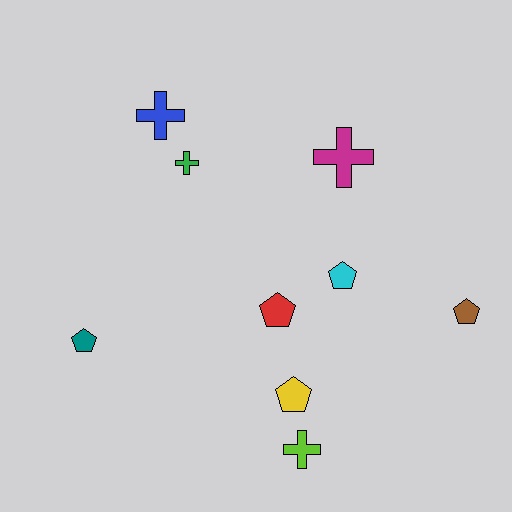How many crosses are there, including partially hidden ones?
There are 4 crosses.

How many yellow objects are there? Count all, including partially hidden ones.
There is 1 yellow object.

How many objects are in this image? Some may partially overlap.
There are 9 objects.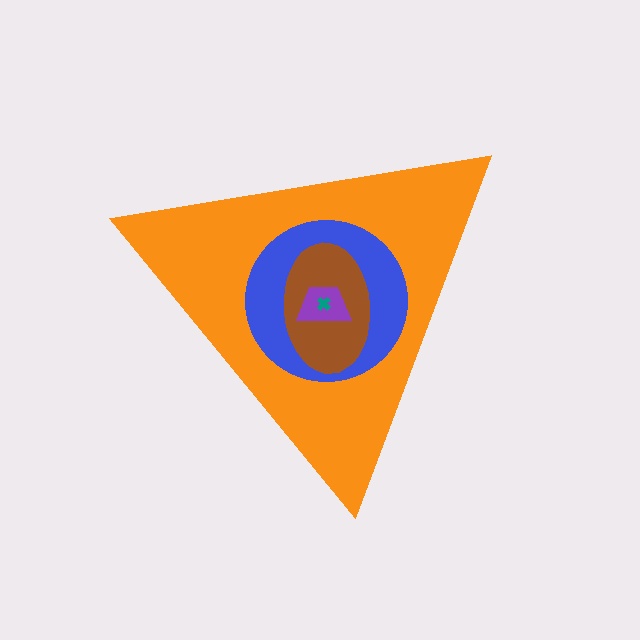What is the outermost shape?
The orange triangle.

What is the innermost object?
The teal cross.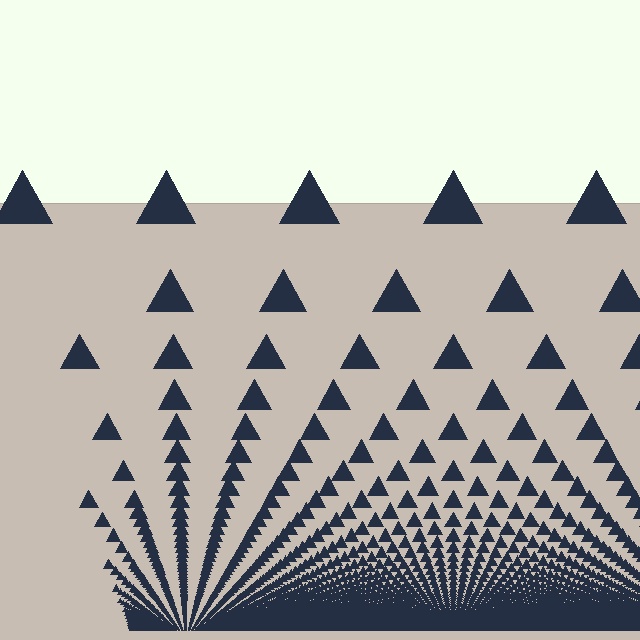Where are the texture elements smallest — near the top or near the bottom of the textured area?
Near the bottom.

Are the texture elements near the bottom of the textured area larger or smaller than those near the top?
Smaller. The gradient is inverted — elements near the bottom are smaller and denser.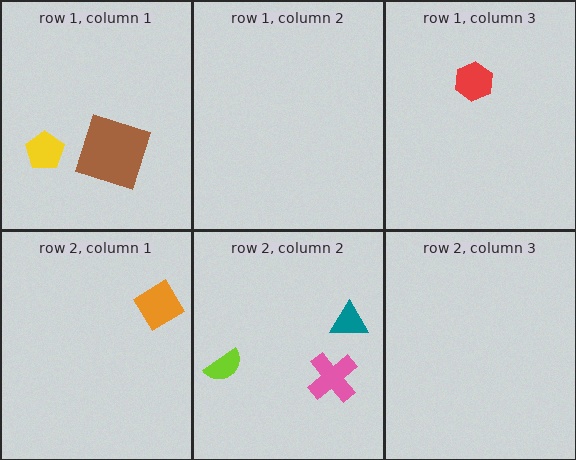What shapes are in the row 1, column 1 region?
The yellow pentagon, the brown square.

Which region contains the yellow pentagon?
The row 1, column 1 region.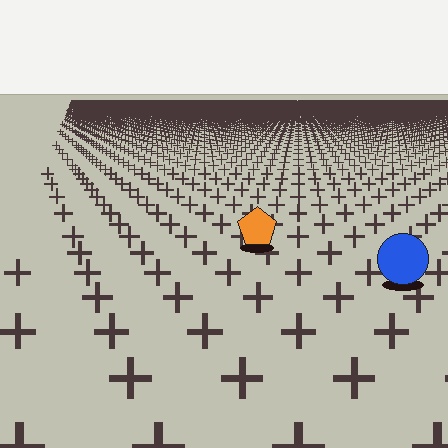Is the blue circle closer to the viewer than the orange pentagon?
Yes. The blue circle is closer — you can tell from the texture gradient: the ground texture is coarser near it.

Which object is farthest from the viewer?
The orange pentagon is farthest from the viewer. It appears smaller and the ground texture around it is denser.